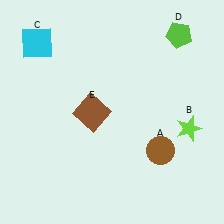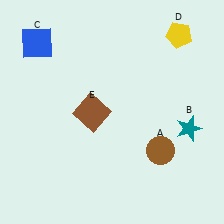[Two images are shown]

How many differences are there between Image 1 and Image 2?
There are 3 differences between the two images.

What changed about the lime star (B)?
In Image 1, B is lime. In Image 2, it changed to teal.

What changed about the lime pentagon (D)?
In Image 1, D is lime. In Image 2, it changed to yellow.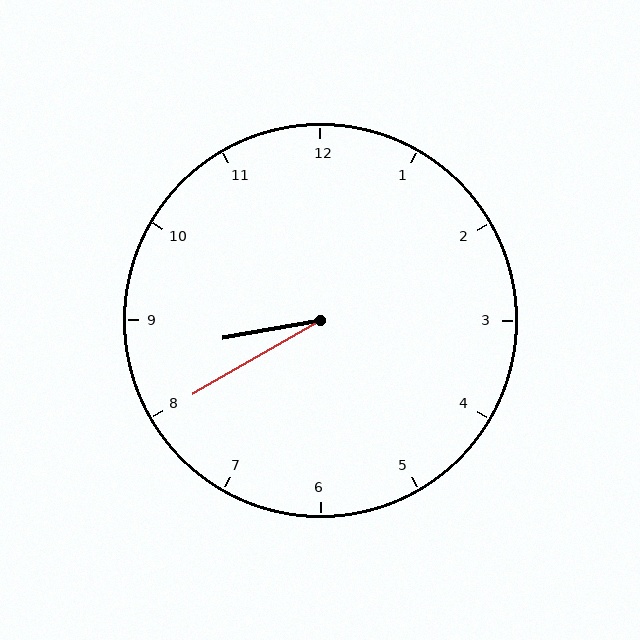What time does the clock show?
8:40.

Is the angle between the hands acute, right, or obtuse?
It is acute.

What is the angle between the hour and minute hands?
Approximately 20 degrees.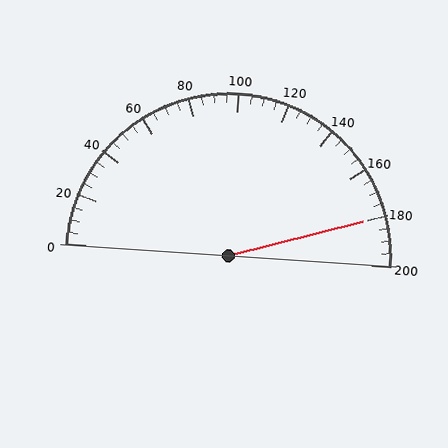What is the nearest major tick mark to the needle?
The nearest major tick mark is 180.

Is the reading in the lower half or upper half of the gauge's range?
The reading is in the upper half of the range (0 to 200).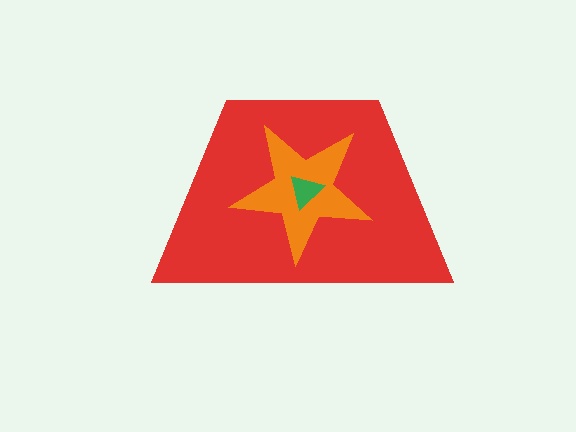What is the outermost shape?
The red trapezoid.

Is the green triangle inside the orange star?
Yes.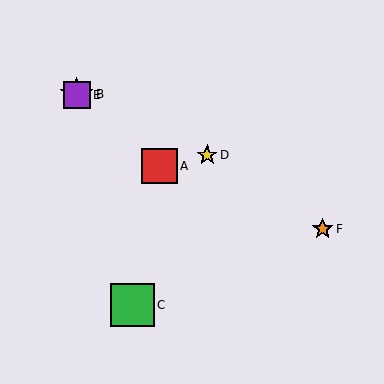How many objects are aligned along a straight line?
3 objects (A, B, E) are aligned along a straight line.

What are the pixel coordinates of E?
Object E is at (77, 95).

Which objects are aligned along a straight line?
Objects A, B, E are aligned along a straight line.